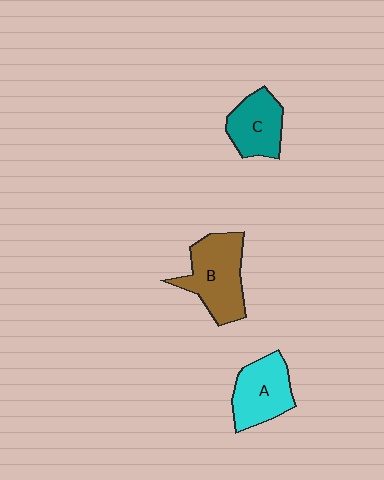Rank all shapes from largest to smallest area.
From largest to smallest: B (brown), A (cyan), C (teal).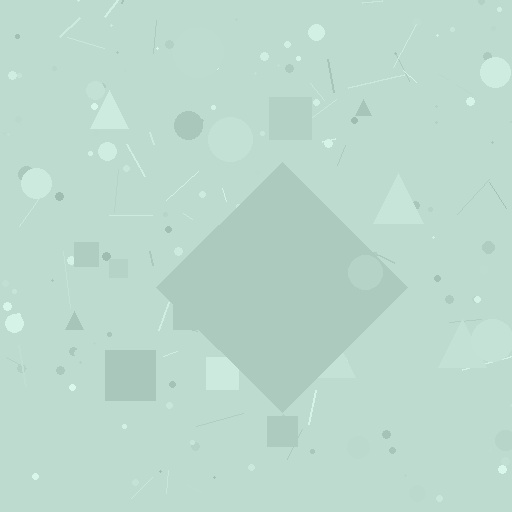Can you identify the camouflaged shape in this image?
The camouflaged shape is a diamond.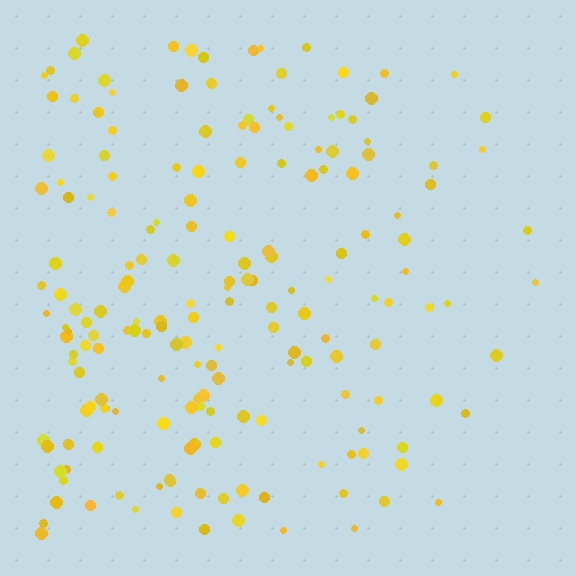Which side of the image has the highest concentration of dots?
The left.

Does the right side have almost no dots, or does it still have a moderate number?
Still a moderate number, just noticeably fewer than the left.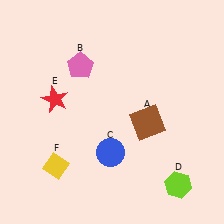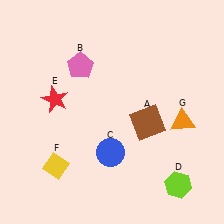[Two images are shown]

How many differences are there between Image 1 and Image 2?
There is 1 difference between the two images.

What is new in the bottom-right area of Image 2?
An orange triangle (G) was added in the bottom-right area of Image 2.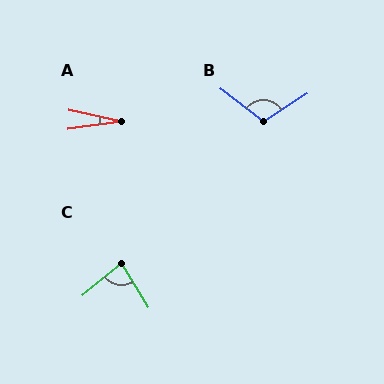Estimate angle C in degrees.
Approximately 81 degrees.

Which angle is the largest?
B, at approximately 110 degrees.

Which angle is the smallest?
A, at approximately 20 degrees.